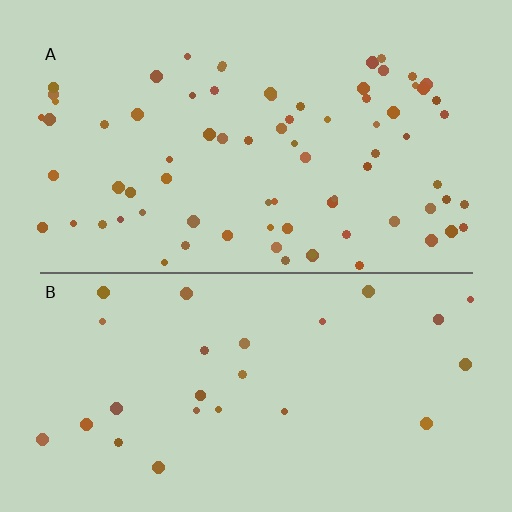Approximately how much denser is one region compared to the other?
Approximately 2.7× — region A over region B.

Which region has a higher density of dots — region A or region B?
A (the top).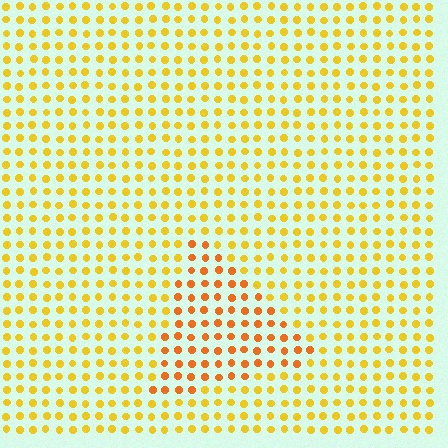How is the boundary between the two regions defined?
The boundary is defined purely by a slight shift in hue (about 27 degrees). Spacing, size, and orientation are identical on both sides.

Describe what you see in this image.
The image is filled with small yellow elements in a uniform arrangement. A triangle-shaped region is visible where the elements are tinted to a slightly different hue, forming a subtle color boundary.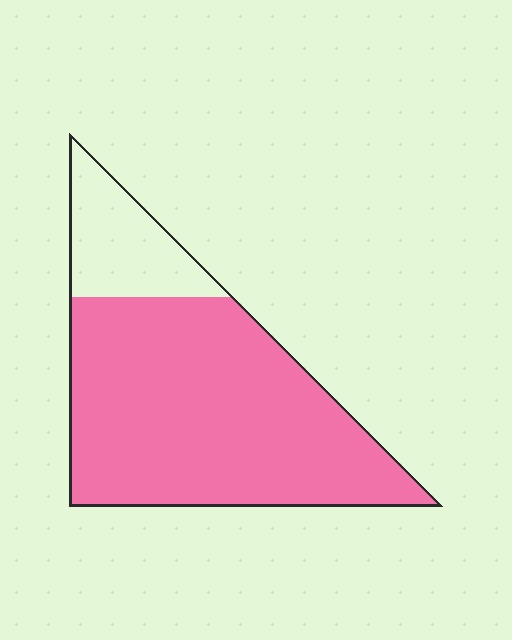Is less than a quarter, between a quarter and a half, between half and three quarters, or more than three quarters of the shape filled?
More than three quarters.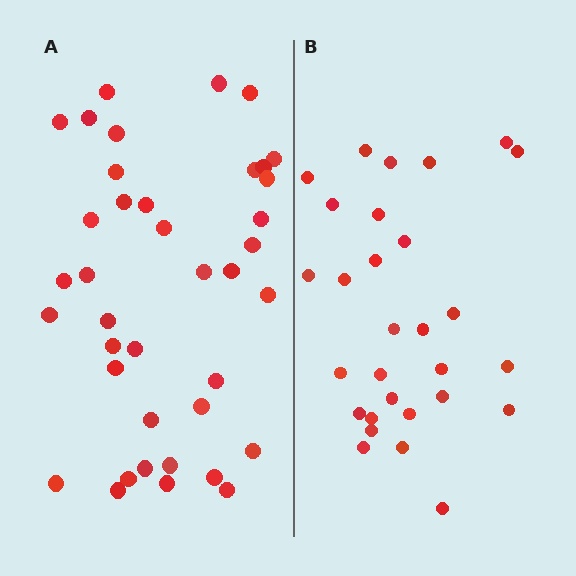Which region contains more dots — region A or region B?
Region A (the left region) has more dots.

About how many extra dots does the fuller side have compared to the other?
Region A has roughly 10 or so more dots than region B.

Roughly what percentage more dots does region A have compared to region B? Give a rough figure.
About 35% more.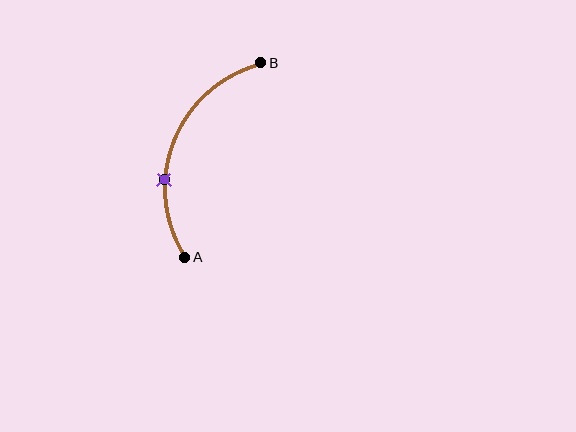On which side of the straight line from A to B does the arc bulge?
The arc bulges to the left of the straight line connecting A and B.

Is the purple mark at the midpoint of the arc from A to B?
No. The purple mark lies on the arc but is closer to endpoint A. The arc midpoint would be at the point on the curve equidistant along the arc from both A and B.